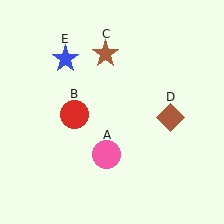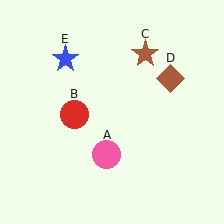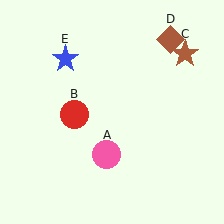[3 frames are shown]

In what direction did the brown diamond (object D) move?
The brown diamond (object D) moved up.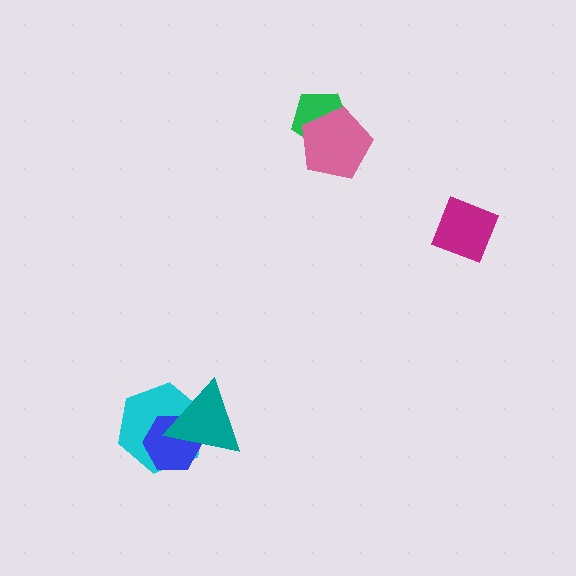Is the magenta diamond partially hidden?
No, no other shape covers it.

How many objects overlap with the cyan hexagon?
2 objects overlap with the cyan hexagon.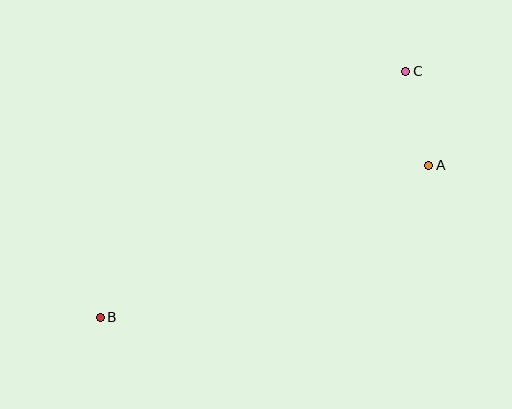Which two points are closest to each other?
Points A and C are closest to each other.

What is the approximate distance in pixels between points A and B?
The distance between A and B is approximately 362 pixels.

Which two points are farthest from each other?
Points B and C are farthest from each other.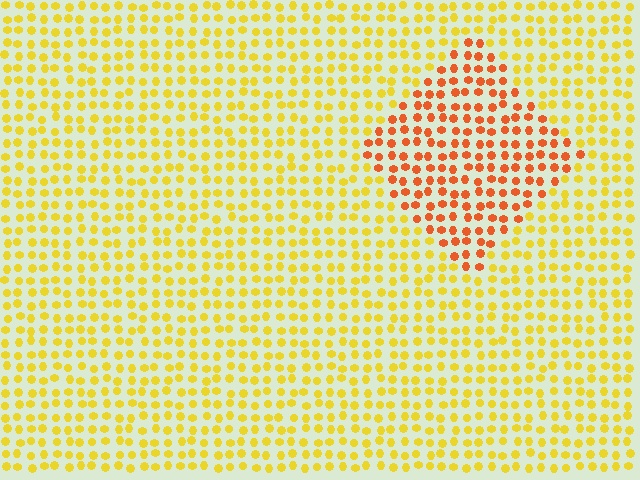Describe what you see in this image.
The image is filled with small yellow elements in a uniform arrangement. A diamond-shaped region is visible where the elements are tinted to a slightly different hue, forming a subtle color boundary.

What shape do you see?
I see a diamond.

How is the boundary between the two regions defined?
The boundary is defined purely by a slight shift in hue (about 38 degrees). Spacing, size, and orientation are identical on both sides.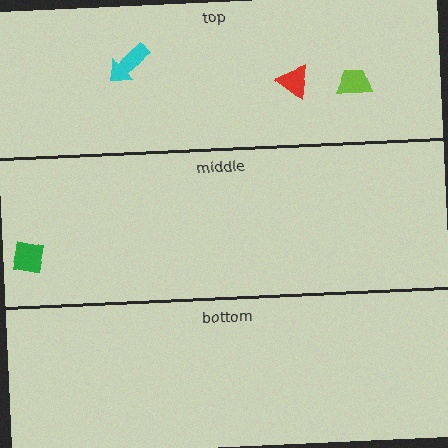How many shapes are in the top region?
3.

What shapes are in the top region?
The cyan arrow, the red triangle, the lime trapezoid.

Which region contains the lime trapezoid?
The top region.